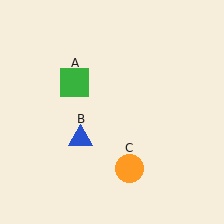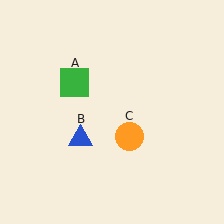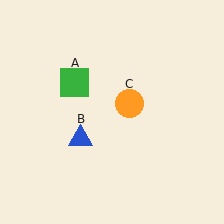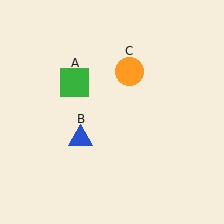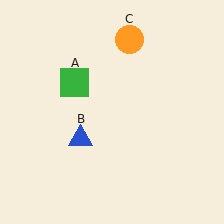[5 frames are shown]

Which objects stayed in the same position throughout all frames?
Green square (object A) and blue triangle (object B) remained stationary.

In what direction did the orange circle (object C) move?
The orange circle (object C) moved up.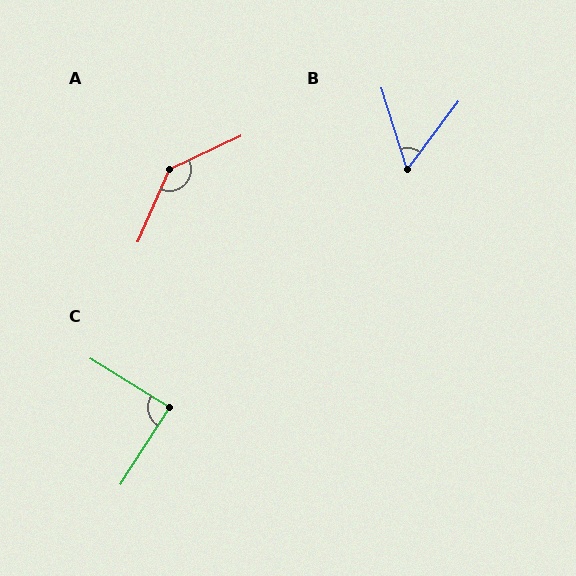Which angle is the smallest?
B, at approximately 54 degrees.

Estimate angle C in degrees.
Approximately 89 degrees.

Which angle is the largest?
A, at approximately 139 degrees.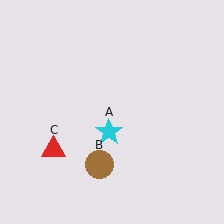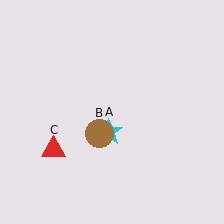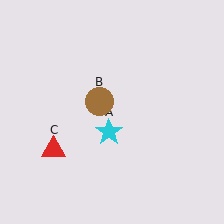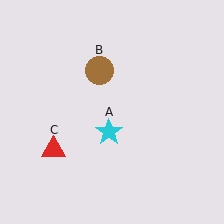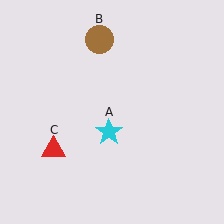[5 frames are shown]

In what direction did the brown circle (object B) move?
The brown circle (object B) moved up.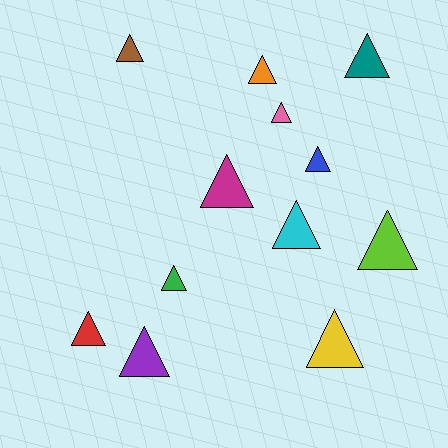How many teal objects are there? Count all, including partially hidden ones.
There is 1 teal object.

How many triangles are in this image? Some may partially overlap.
There are 12 triangles.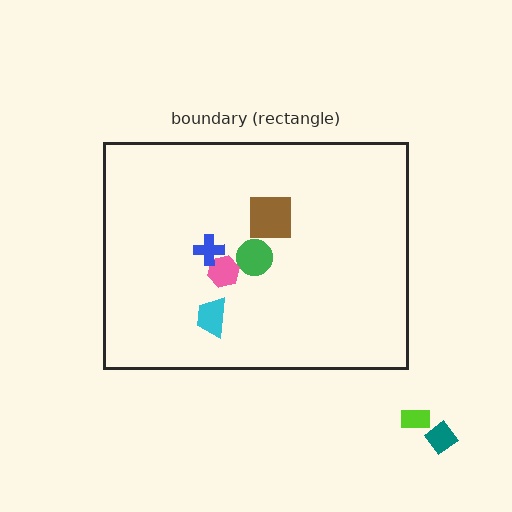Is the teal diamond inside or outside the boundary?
Outside.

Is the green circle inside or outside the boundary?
Inside.